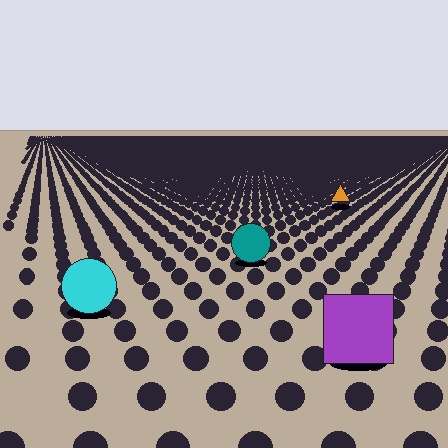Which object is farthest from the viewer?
The orange triangle is farthest from the viewer. It appears smaller and the ground texture around it is denser.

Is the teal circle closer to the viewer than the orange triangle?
Yes. The teal circle is closer — you can tell from the texture gradient: the ground texture is coarser near it.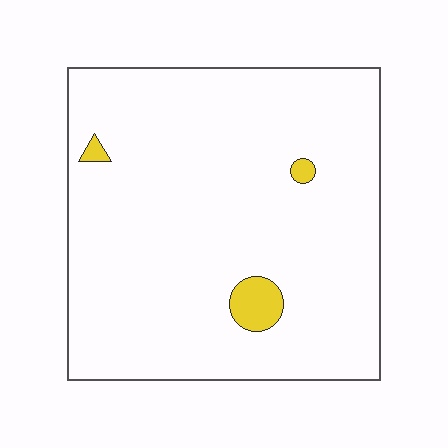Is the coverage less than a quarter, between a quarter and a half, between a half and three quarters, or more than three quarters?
Less than a quarter.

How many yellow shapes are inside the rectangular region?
3.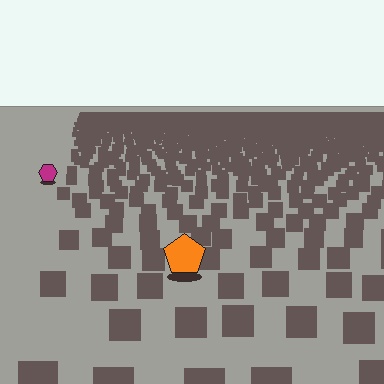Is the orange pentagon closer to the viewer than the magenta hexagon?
Yes. The orange pentagon is closer — you can tell from the texture gradient: the ground texture is coarser near it.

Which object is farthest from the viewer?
The magenta hexagon is farthest from the viewer. It appears smaller and the ground texture around it is denser.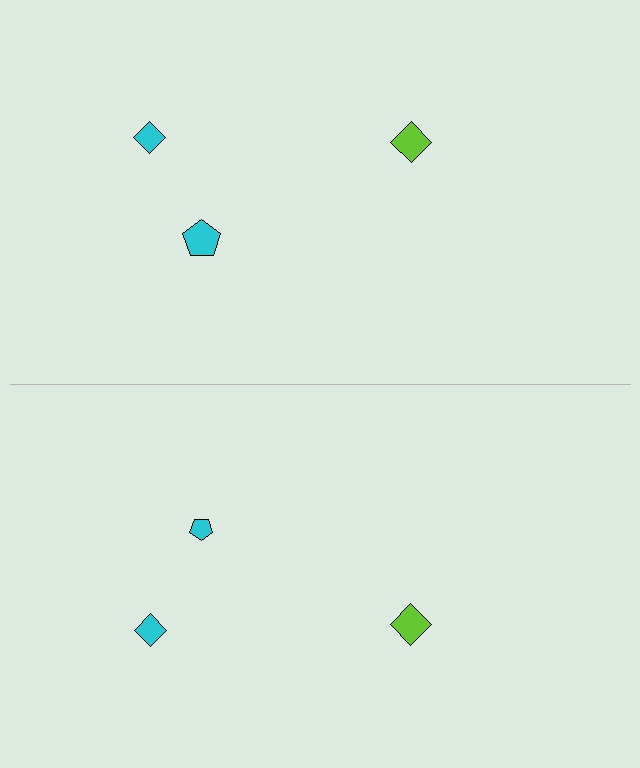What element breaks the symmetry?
The cyan pentagon on the bottom side has a different size than its mirror counterpart.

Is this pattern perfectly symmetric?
No, the pattern is not perfectly symmetric. The cyan pentagon on the bottom side has a different size than its mirror counterpart.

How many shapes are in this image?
There are 6 shapes in this image.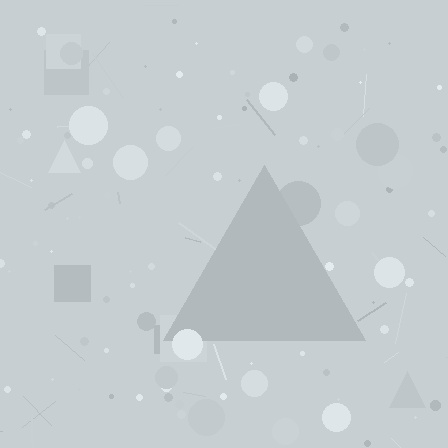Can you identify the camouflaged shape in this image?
The camouflaged shape is a triangle.